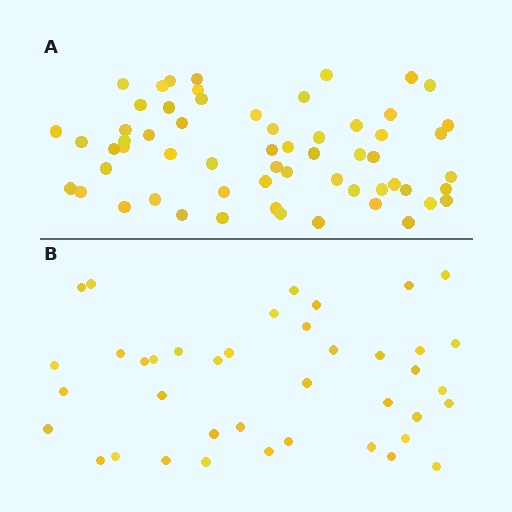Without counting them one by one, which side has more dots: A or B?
Region A (the top region) has more dots.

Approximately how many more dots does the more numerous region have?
Region A has approximately 20 more dots than region B.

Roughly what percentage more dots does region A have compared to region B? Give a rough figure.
About 50% more.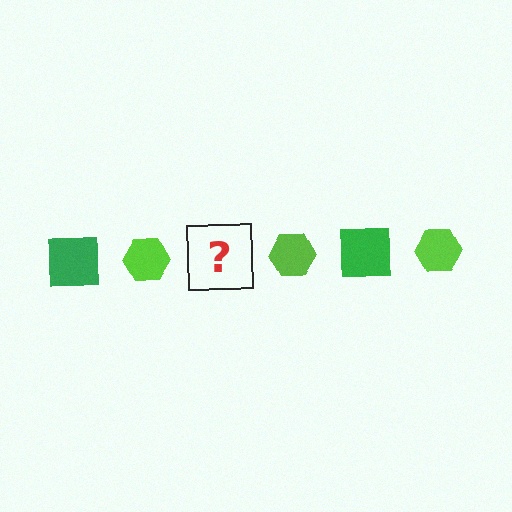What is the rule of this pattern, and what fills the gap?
The rule is that the pattern alternates between green square and lime hexagon. The gap should be filled with a green square.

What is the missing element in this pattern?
The missing element is a green square.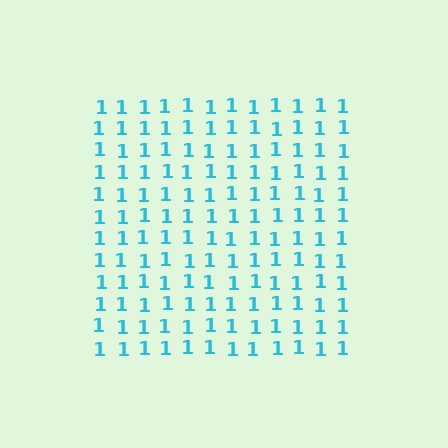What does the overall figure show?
The overall figure shows a square.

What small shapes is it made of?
It is made of small digit 1's.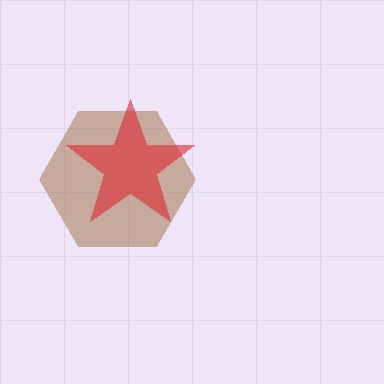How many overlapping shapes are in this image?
There are 2 overlapping shapes in the image.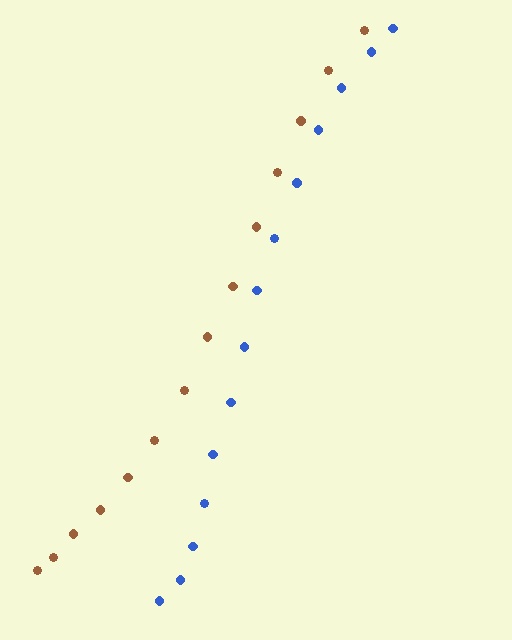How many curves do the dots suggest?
There are 2 distinct paths.